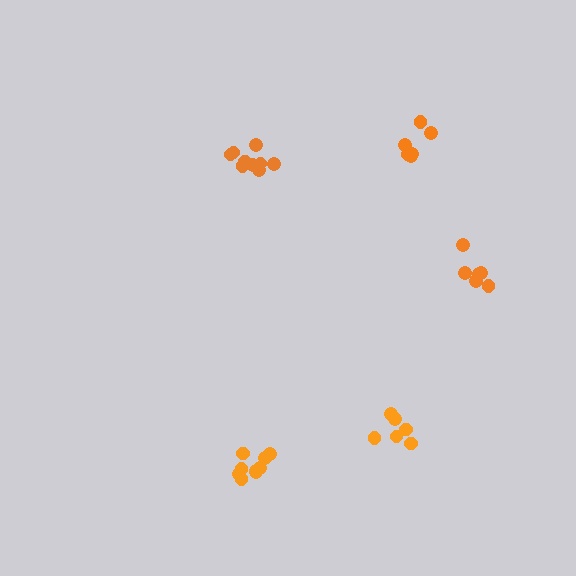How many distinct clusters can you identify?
There are 5 distinct clusters.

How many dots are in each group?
Group 1: 10 dots, Group 2: 10 dots, Group 3: 6 dots, Group 4: 6 dots, Group 5: 6 dots (38 total).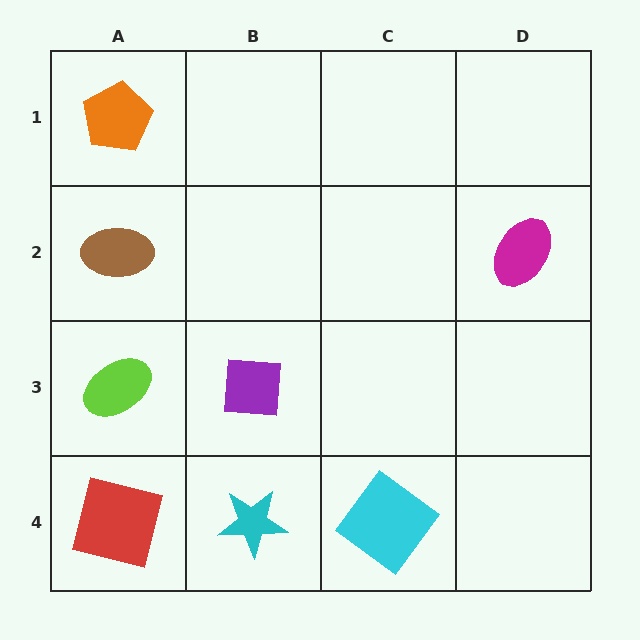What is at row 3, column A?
A lime ellipse.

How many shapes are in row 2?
2 shapes.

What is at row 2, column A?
A brown ellipse.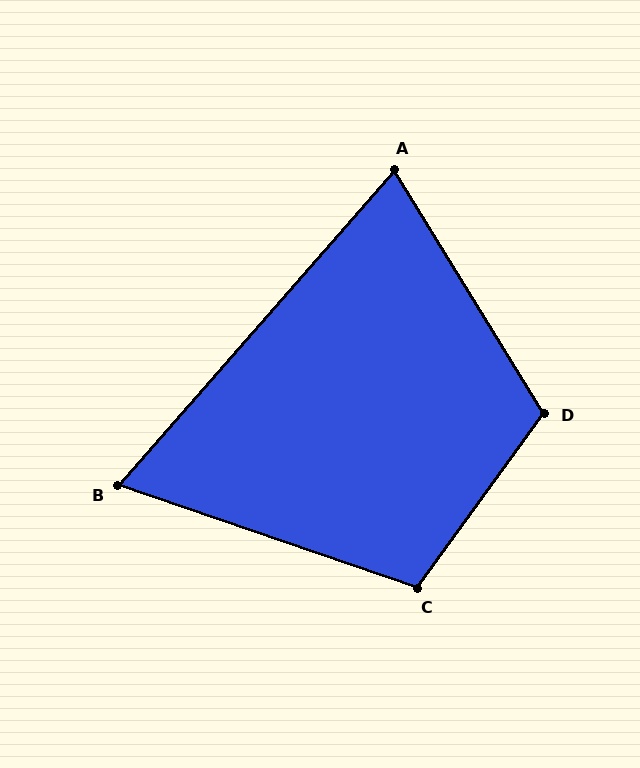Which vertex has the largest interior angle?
D, at approximately 112 degrees.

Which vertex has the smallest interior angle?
B, at approximately 68 degrees.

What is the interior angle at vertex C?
Approximately 107 degrees (obtuse).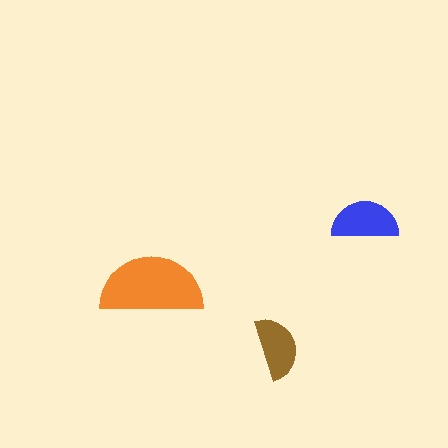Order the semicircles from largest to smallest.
the orange one, the blue one, the brown one.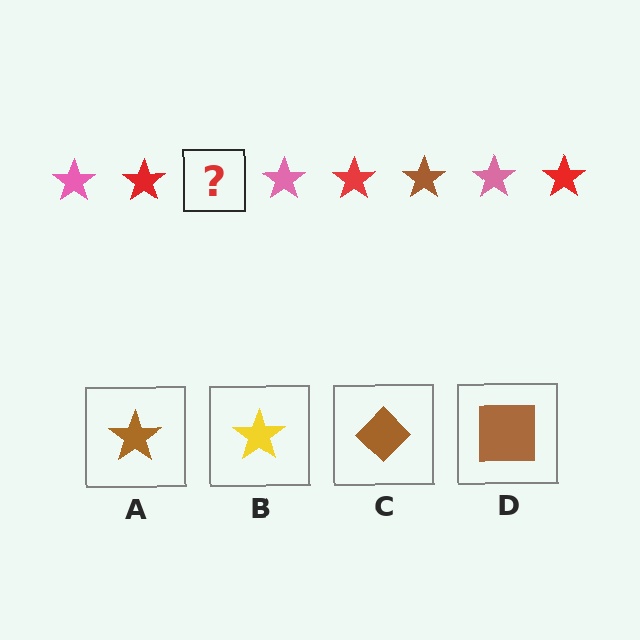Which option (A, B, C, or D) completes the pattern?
A.